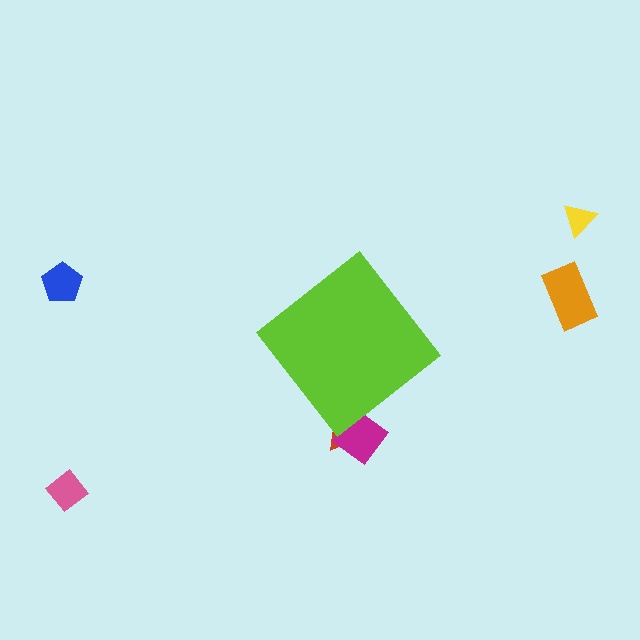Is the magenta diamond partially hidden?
Yes, the magenta diamond is partially hidden behind the lime diamond.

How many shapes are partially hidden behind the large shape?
2 shapes are partially hidden.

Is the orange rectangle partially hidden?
No, the orange rectangle is fully visible.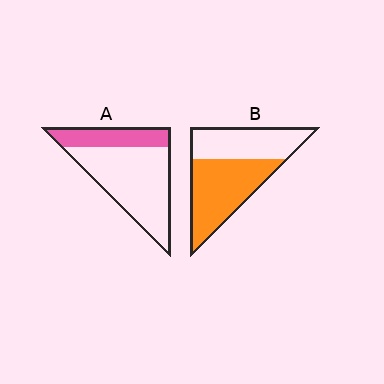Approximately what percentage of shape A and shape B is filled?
A is approximately 30% and B is approximately 55%.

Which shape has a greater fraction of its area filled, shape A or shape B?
Shape B.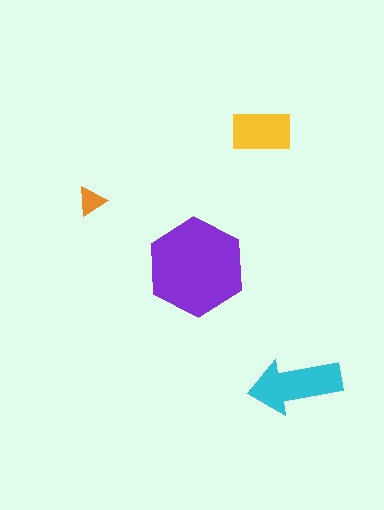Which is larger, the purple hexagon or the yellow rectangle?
The purple hexagon.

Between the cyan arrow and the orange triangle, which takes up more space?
The cyan arrow.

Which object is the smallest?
The orange triangle.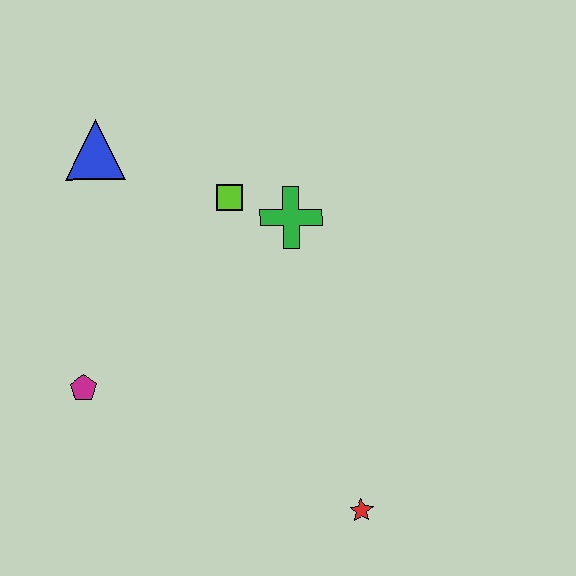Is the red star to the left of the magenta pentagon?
No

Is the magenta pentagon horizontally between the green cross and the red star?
No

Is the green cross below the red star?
No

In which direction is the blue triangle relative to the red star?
The blue triangle is above the red star.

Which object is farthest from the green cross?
The red star is farthest from the green cross.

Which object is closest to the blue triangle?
The lime square is closest to the blue triangle.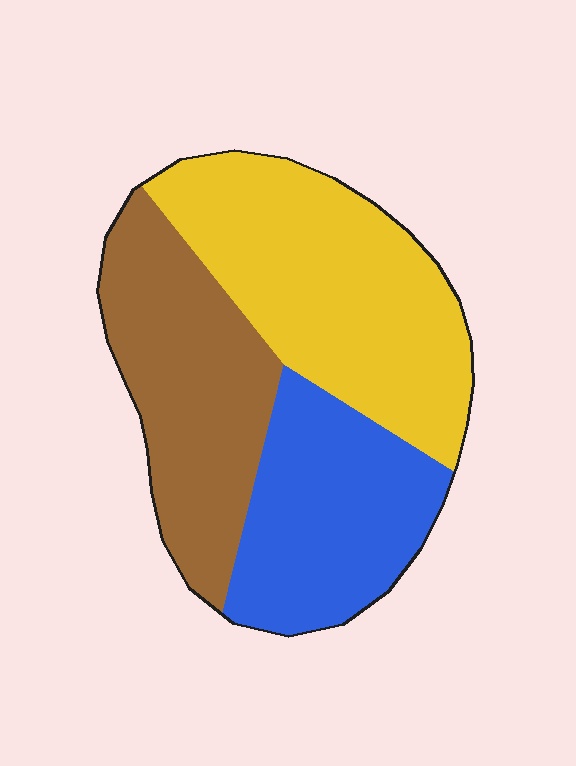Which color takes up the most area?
Yellow, at roughly 40%.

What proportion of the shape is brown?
Brown covers 32% of the shape.